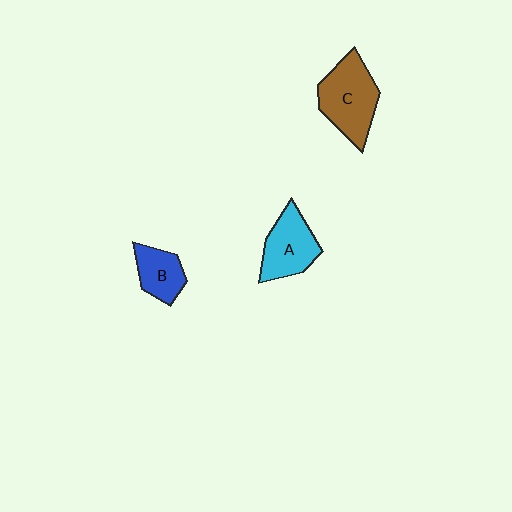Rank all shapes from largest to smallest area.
From largest to smallest: C (brown), A (cyan), B (blue).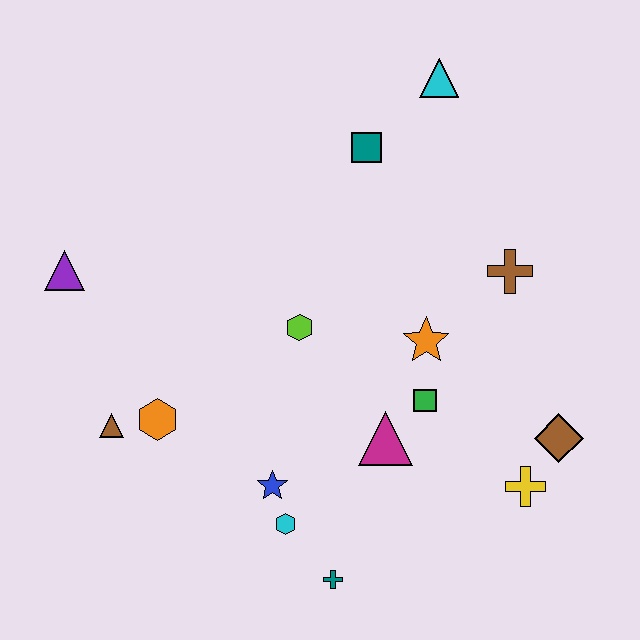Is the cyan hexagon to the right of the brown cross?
No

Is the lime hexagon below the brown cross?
Yes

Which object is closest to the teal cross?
The cyan hexagon is closest to the teal cross.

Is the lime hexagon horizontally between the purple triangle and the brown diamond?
Yes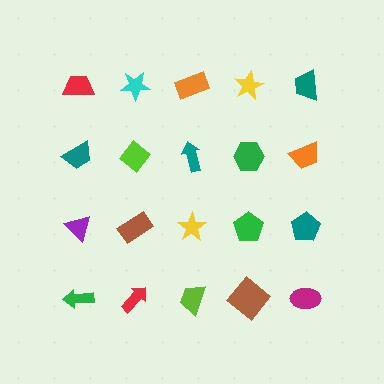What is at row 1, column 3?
An orange rectangle.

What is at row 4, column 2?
A red arrow.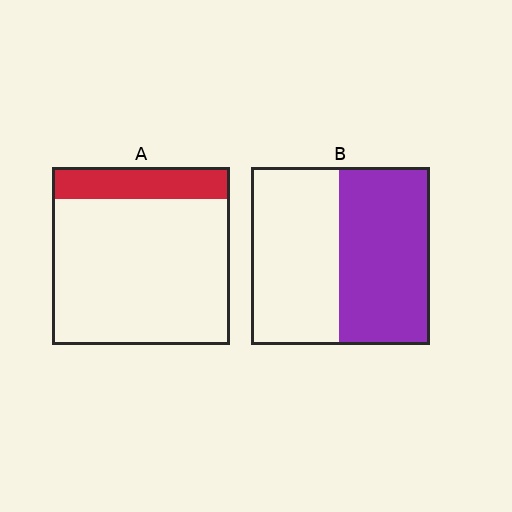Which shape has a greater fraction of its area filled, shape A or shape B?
Shape B.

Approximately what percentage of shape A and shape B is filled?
A is approximately 20% and B is approximately 50%.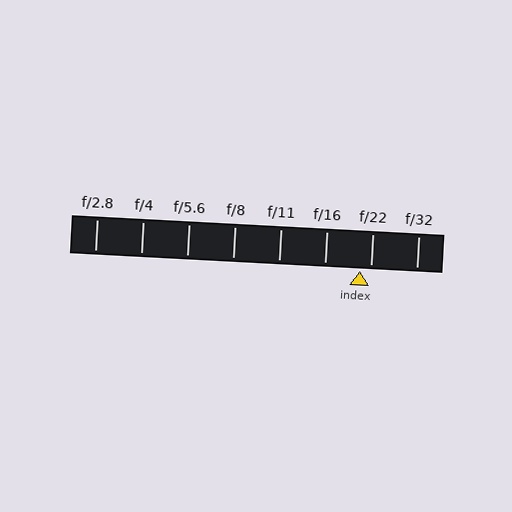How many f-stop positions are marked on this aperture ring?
There are 8 f-stop positions marked.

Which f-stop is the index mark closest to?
The index mark is closest to f/22.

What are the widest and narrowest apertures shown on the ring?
The widest aperture shown is f/2.8 and the narrowest is f/32.